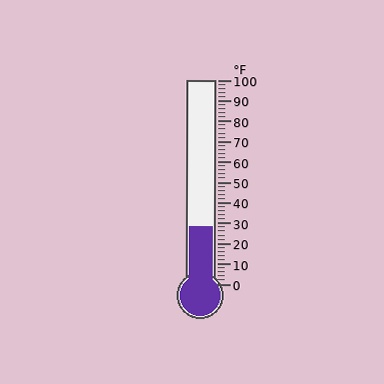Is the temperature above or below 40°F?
The temperature is below 40°F.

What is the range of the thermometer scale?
The thermometer scale ranges from 0°F to 100°F.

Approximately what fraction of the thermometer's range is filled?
The thermometer is filled to approximately 30% of its range.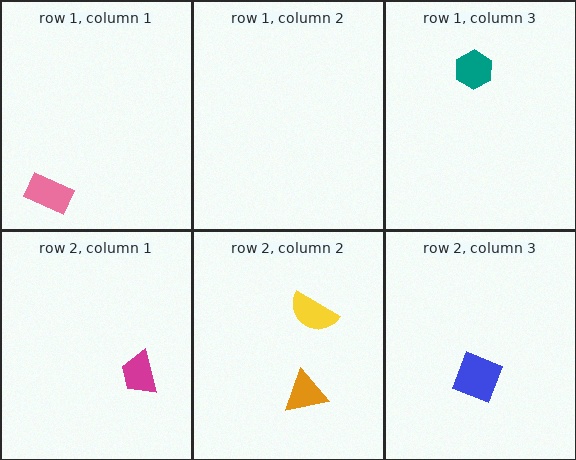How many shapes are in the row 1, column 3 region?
1.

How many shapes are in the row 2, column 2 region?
2.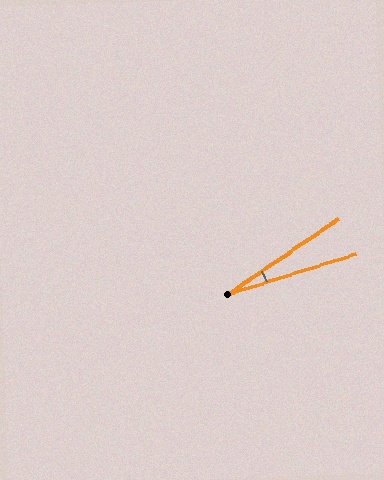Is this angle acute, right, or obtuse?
It is acute.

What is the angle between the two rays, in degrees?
Approximately 17 degrees.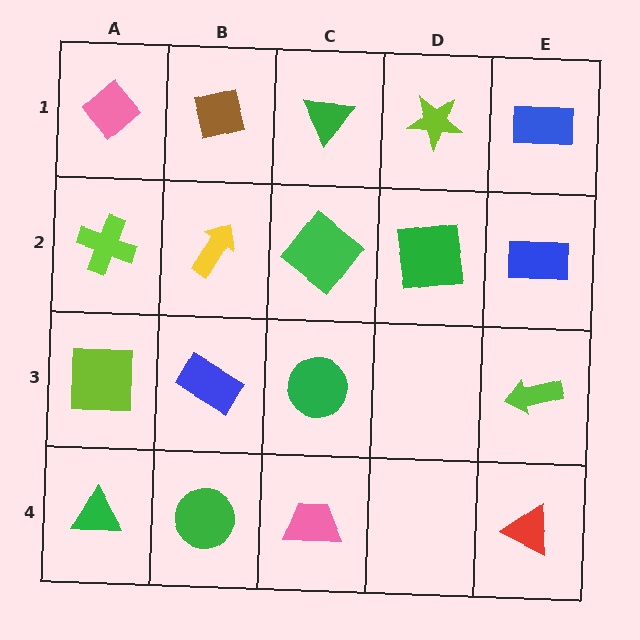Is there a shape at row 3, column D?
No, that cell is empty.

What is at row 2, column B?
A yellow arrow.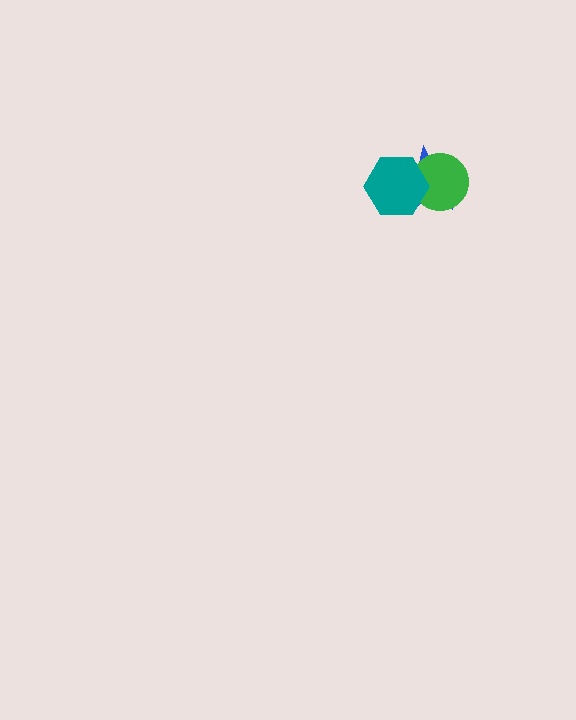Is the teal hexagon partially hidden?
No, no other shape covers it.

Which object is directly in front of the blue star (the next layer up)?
The green circle is directly in front of the blue star.